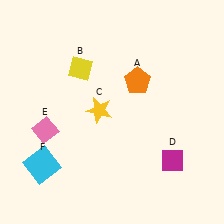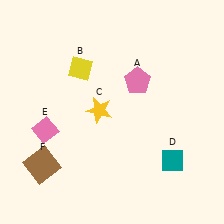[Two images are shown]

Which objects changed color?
A changed from orange to pink. D changed from magenta to teal. F changed from cyan to brown.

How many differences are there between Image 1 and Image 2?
There are 3 differences between the two images.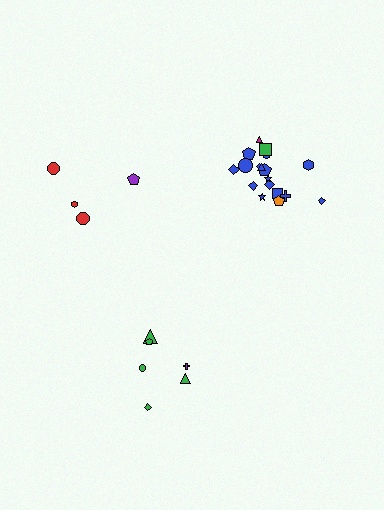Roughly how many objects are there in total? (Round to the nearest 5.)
Roughly 30 objects in total.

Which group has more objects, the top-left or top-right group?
The top-right group.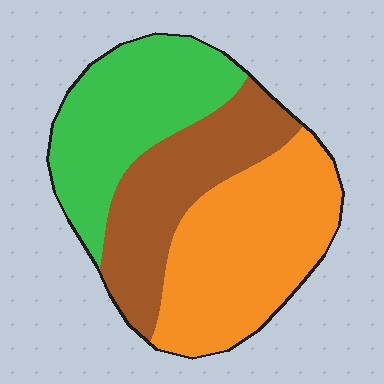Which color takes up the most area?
Orange, at roughly 40%.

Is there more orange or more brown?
Orange.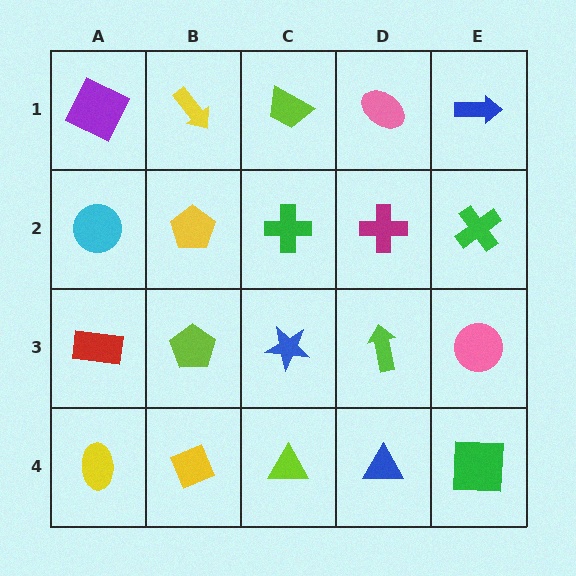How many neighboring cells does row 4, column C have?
3.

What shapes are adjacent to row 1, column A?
A cyan circle (row 2, column A), a yellow arrow (row 1, column B).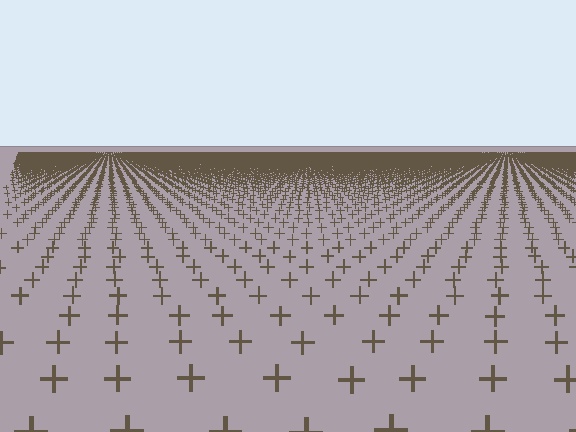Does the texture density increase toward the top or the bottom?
Density increases toward the top.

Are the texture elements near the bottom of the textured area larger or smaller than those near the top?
Larger. Near the bottom, elements are closer to the viewer and appear at a bigger on-screen size.